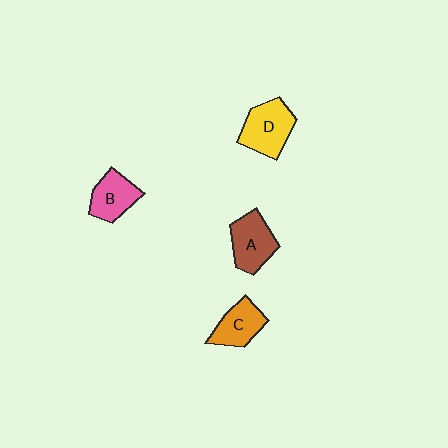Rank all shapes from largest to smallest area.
From largest to smallest: D (yellow), A (brown), B (pink), C (orange).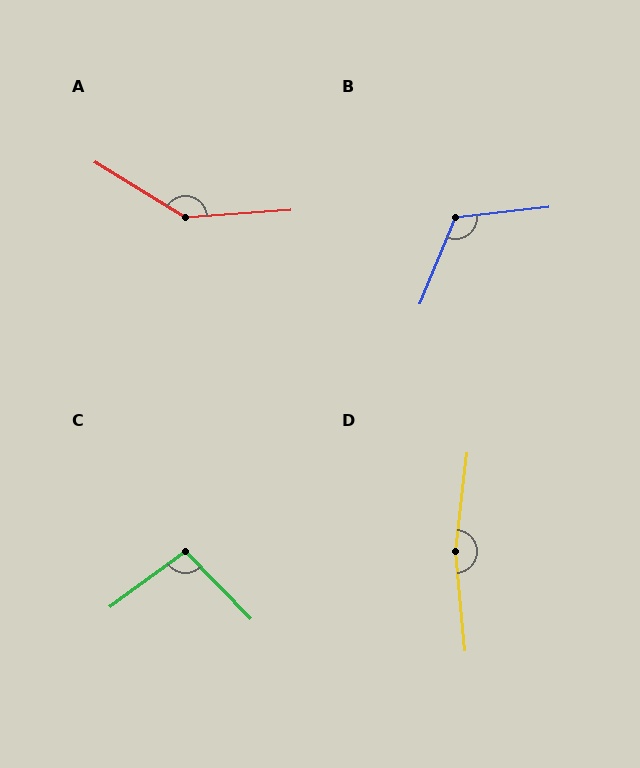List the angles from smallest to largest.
C (98°), B (119°), A (145°), D (168°).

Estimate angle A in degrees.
Approximately 145 degrees.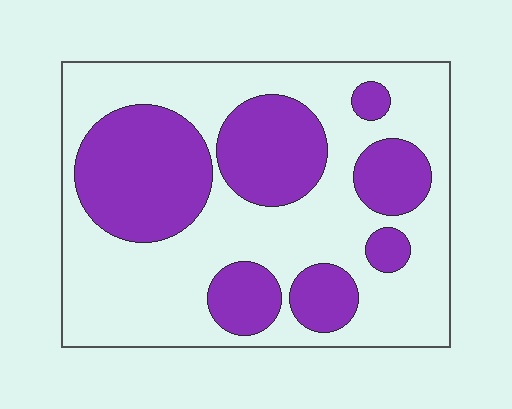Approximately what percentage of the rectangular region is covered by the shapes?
Approximately 35%.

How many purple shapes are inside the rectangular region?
7.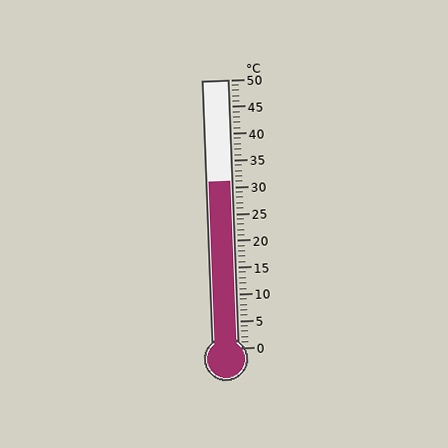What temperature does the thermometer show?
The thermometer shows approximately 31°C.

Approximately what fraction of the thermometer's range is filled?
The thermometer is filled to approximately 60% of its range.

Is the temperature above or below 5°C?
The temperature is above 5°C.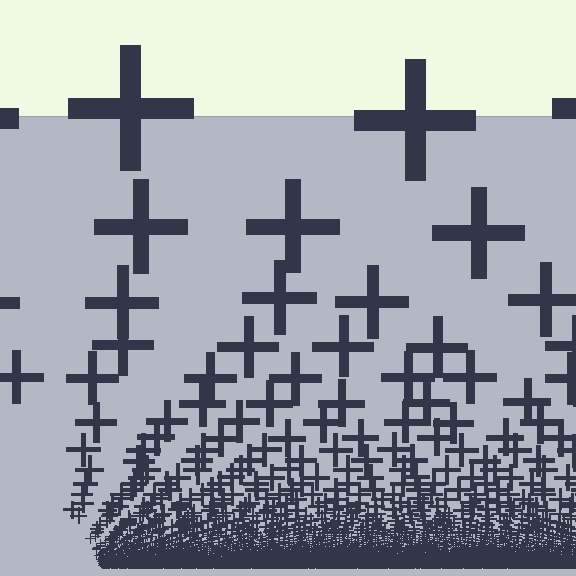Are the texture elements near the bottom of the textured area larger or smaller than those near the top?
Smaller. The gradient is inverted — elements near the bottom are smaller and denser.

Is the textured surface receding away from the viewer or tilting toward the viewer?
The surface appears to tilt toward the viewer. Texture elements get larger and sparser toward the top.